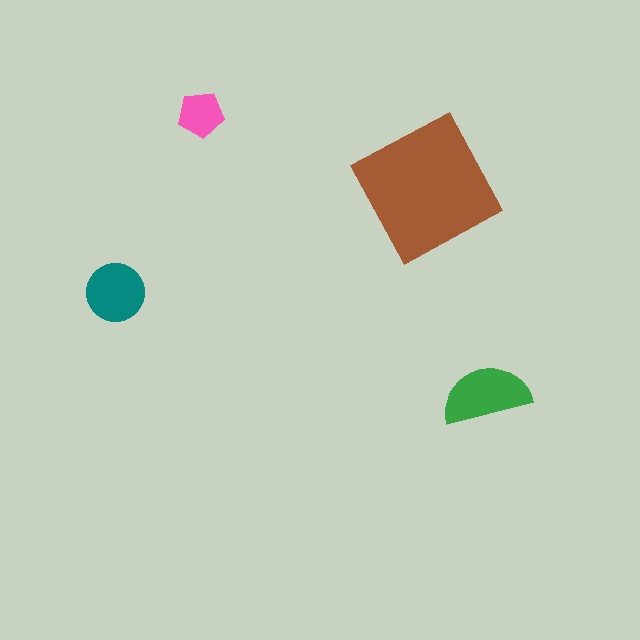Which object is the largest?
The brown square.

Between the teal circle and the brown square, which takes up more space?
The brown square.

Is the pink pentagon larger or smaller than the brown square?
Smaller.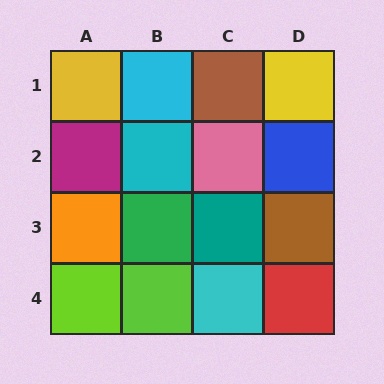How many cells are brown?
2 cells are brown.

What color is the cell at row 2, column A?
Magenta.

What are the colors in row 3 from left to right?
Orange, green, teal, brown.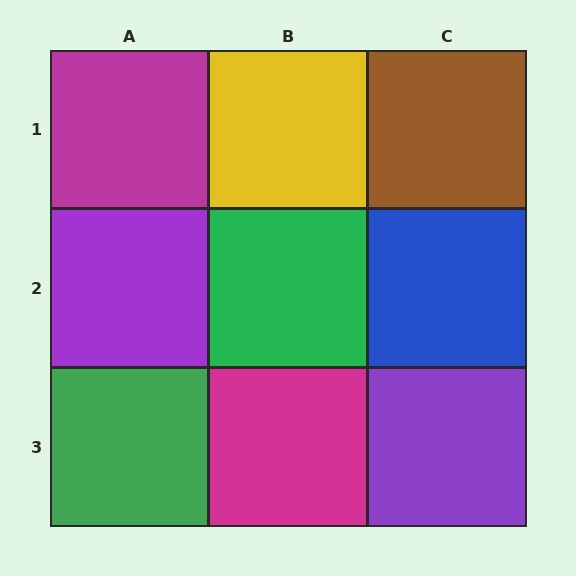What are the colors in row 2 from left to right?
Purple, green, blue.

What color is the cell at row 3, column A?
Green.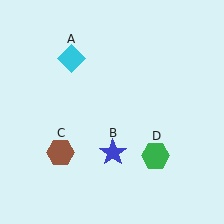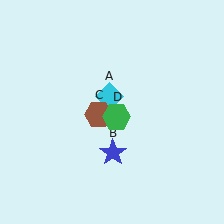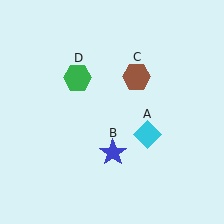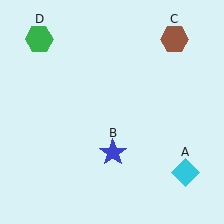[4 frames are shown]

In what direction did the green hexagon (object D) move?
The green hexagon (object D) moved up and to the left.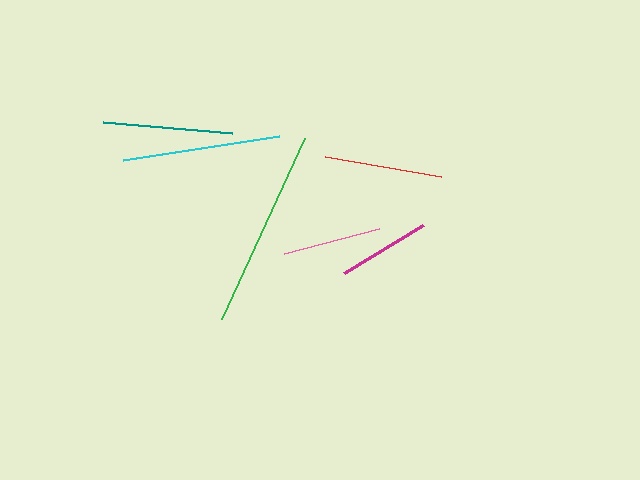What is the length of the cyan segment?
The cyan segment is approximately 157 pixels long.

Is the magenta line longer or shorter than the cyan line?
The cyan line is longer than the magenta line.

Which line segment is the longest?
The green line is the longest at approximately 199 pixels.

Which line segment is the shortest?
The magenta line is the shortest at approximately 92 pixels.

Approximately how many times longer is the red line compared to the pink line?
The red line is approximately 1.2 times the length of the pink line.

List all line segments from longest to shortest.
From longest to shortest: green, cyan, teal, red, pink, magenta.